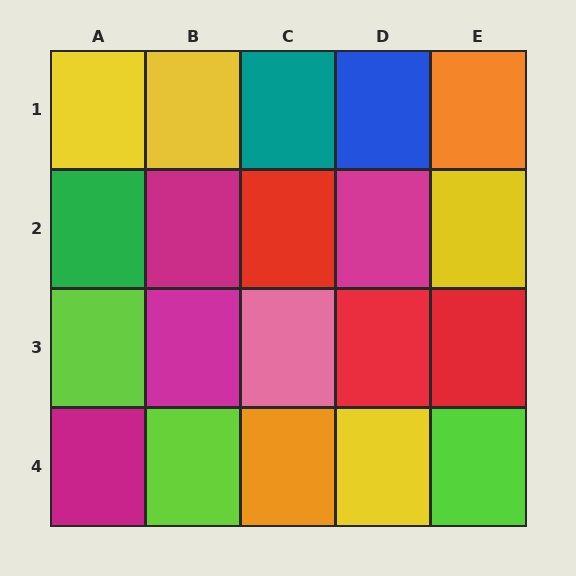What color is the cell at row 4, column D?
Yellow.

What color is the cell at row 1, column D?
Blue.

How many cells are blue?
1 cell is blue.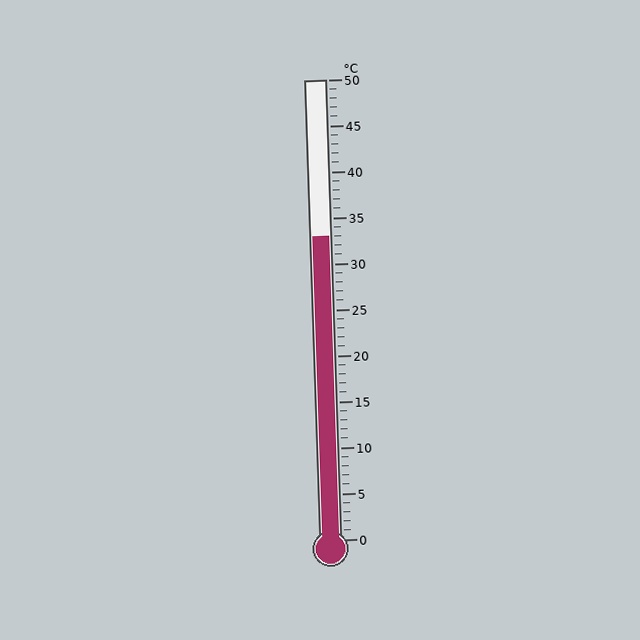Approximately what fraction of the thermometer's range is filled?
The thermometer is filled to approximately 65% of its range.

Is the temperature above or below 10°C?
The temperature is above 10°C.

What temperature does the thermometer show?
The thermometer shows approximately 33°C.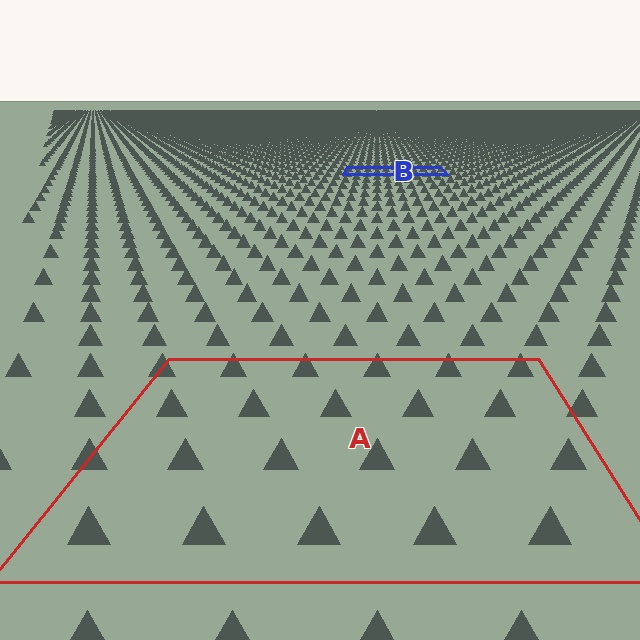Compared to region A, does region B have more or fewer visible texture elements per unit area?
Region B has more texture elements per unit area — they are packed more densely because it is farther away.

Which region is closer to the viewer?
Region A is closer. The texture elements there are larger and more spread out.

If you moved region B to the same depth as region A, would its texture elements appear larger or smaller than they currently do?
They would appear larger. At a closer depth, the same texture elements are projected at a bigger on-screen size.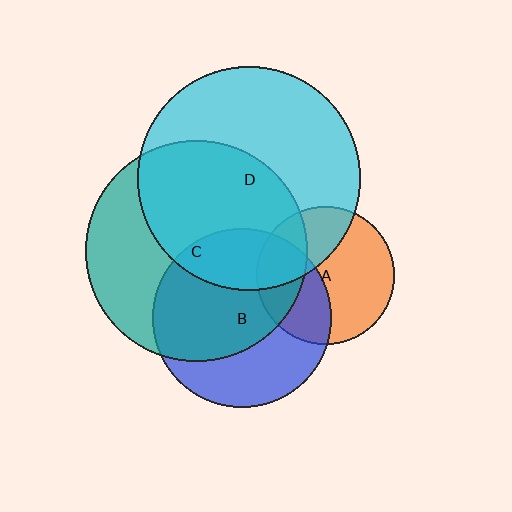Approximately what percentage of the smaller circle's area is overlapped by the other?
Approximately 40%.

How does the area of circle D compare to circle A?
Approximately 2.6 times.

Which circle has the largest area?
Circle D (cyan).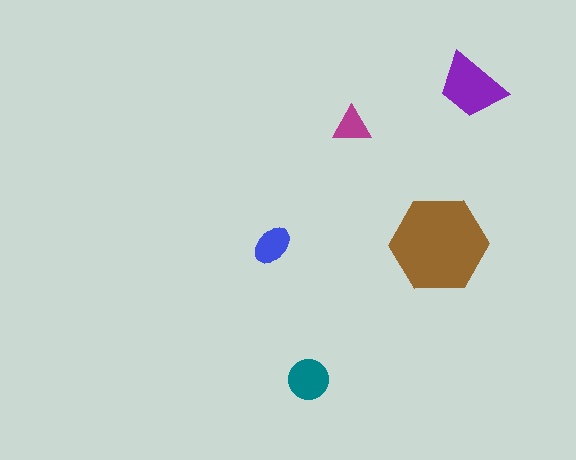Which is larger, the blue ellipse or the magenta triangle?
The blue ellipse.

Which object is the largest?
The brown hexagon.